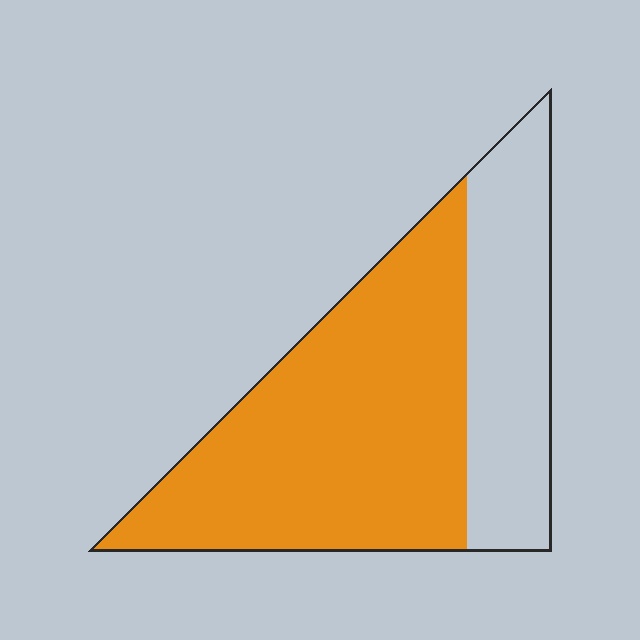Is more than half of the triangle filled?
Yes.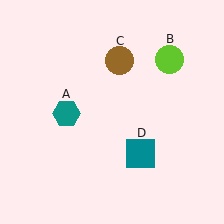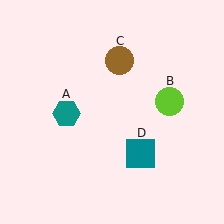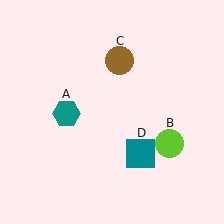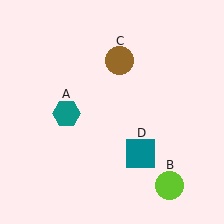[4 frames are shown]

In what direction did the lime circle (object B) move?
The lime circle (object B) moved down.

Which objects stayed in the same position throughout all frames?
Teal hexagon (object A) and brown circle (object C) and teal square (object D) remained stationary.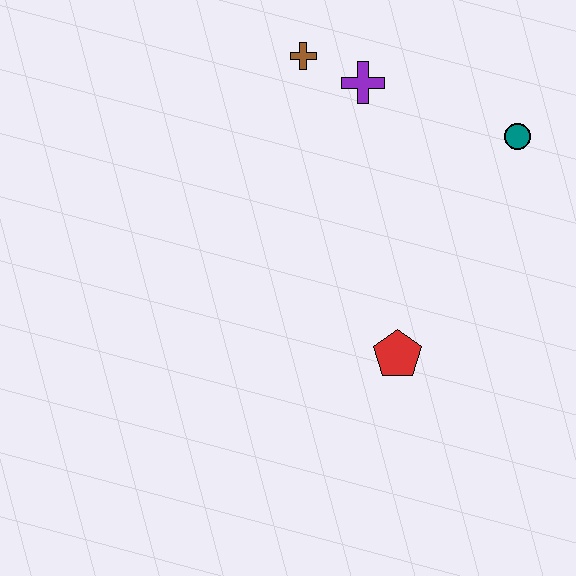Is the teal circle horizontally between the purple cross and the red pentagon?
No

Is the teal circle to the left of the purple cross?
No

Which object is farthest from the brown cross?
The red pentagon is farthest from the brown cross.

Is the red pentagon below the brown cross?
Yes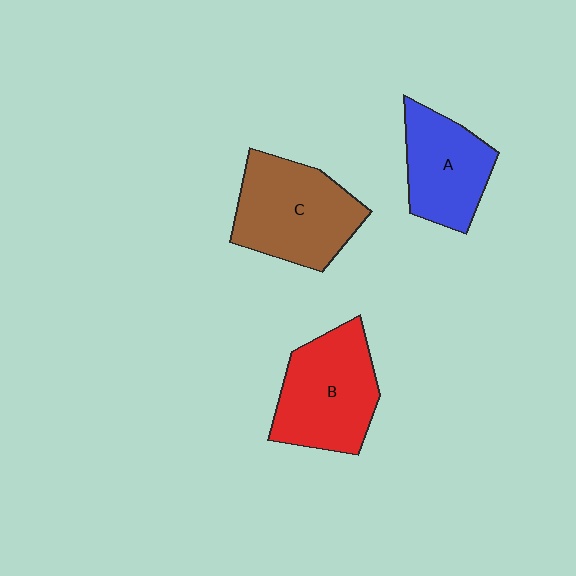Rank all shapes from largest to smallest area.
From largest to smallest: C (brown), B (red), A (blue).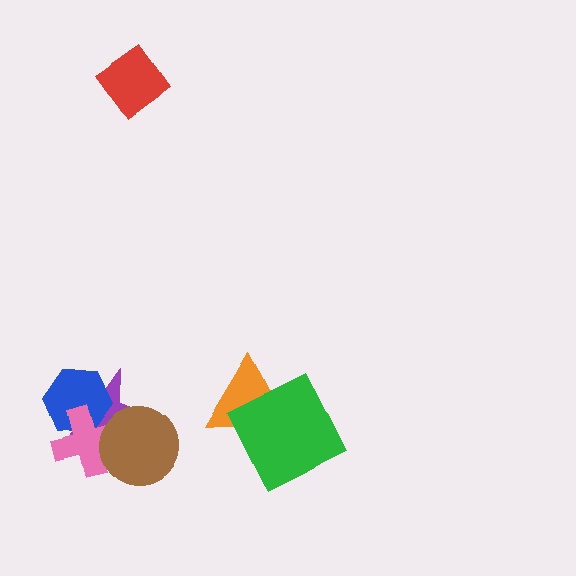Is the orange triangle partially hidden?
Yes, it is partially covered by another shape.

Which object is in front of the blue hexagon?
The pink cross is in front of the blue hexagon.